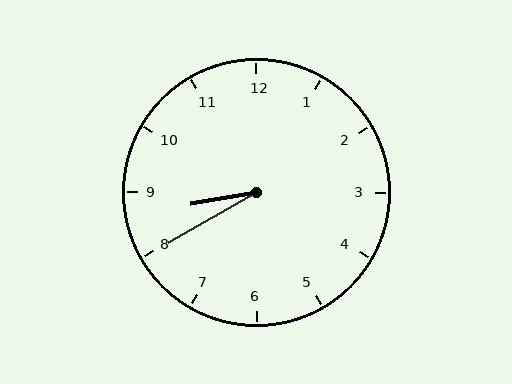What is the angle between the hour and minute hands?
Approximately 20 degrees.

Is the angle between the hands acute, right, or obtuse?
It is acute.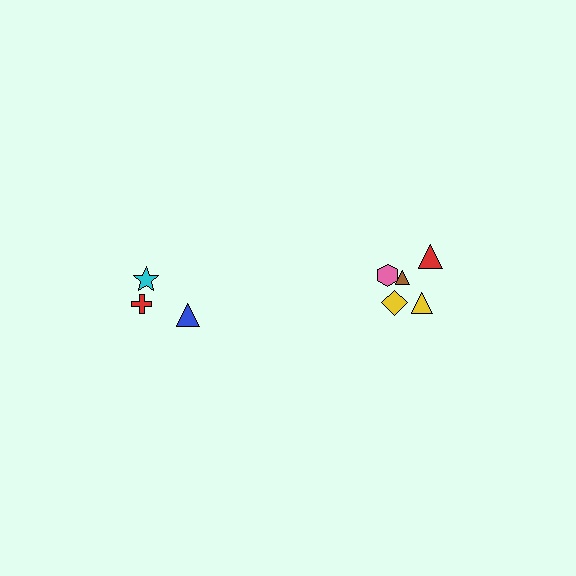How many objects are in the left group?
There are 3 objects.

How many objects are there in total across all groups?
There are 8 objects.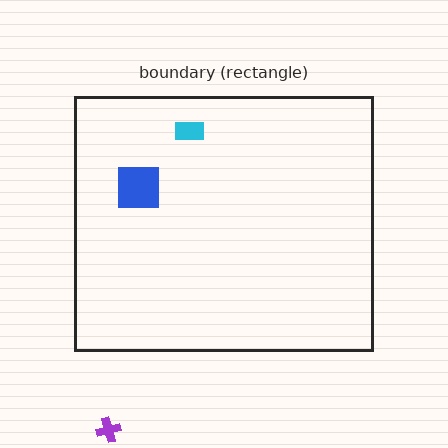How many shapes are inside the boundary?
2 inside, 1 outside.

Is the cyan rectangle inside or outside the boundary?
Inside.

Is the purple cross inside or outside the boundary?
Outside.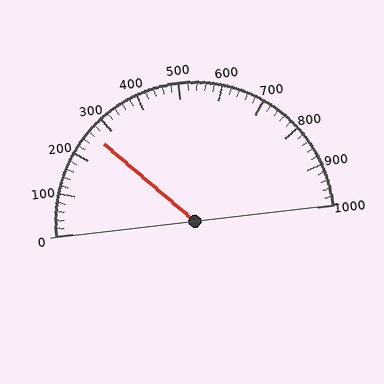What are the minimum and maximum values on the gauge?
The gauge ranges from 0 to 1000.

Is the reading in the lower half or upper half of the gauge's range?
The reading is in the lower half of the range (0 to 1000).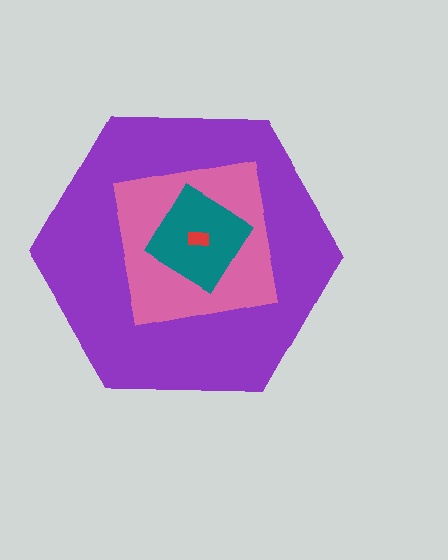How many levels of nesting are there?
4.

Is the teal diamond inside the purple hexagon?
Yes.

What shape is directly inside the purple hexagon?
The pink square.